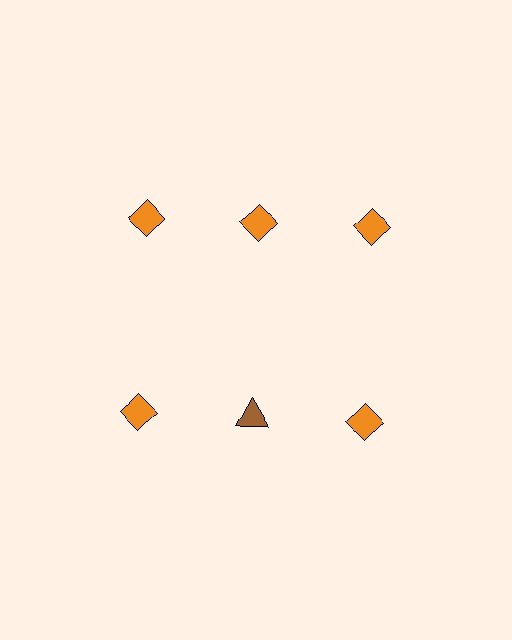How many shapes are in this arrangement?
There are 6 shapes arranged in a grid pattern.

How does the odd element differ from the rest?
It differs in both color (brown instead of orange) and shape (triangle instead of diamond).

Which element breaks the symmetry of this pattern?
The brown triangle in the second row, second from left column breaks the symmetry. All other shapes are orange diamonds.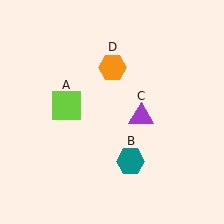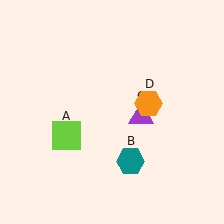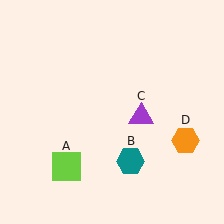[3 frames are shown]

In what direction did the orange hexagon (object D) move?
The orange hexagon (object D) moved down and to the right.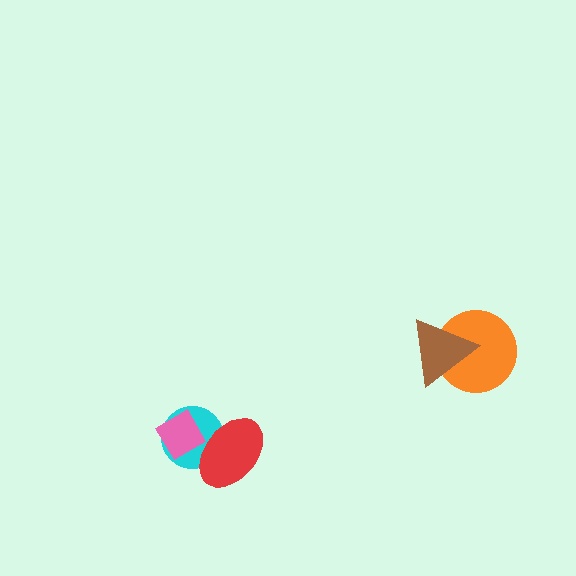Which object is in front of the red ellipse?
The pink diamond is in front of the red ellipse.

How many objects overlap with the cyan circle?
2 objects overlap with the cyan circle.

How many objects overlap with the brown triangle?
1 object overlaps with the brown triangle.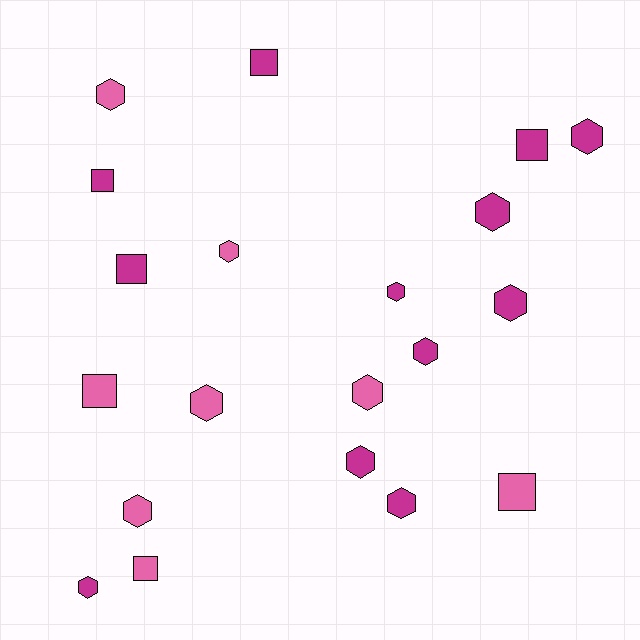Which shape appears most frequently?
Hexagon, with 13 objects.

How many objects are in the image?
There are 20 objects.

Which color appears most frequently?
Magenta, with 12 objects.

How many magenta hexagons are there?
There are 8 magenta hexagons.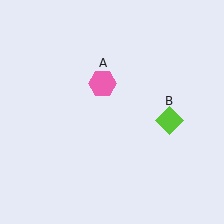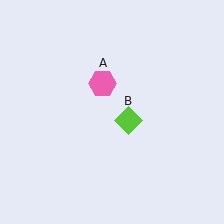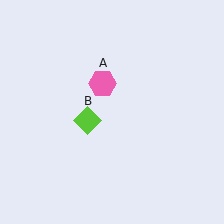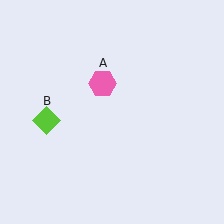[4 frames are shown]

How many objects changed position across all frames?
1 object changed position: lime diamond (object B).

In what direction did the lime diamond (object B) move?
The lime diamond (object B) moved left.